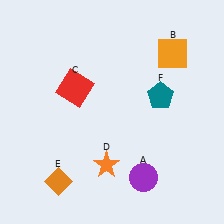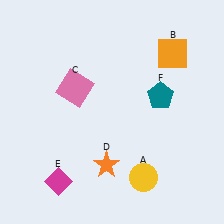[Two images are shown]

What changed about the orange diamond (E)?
In Image 1, E is orange. In Image 2, it changed to magenta.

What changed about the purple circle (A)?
In Image 1, A is purple. In Image 2, it changed to yellow.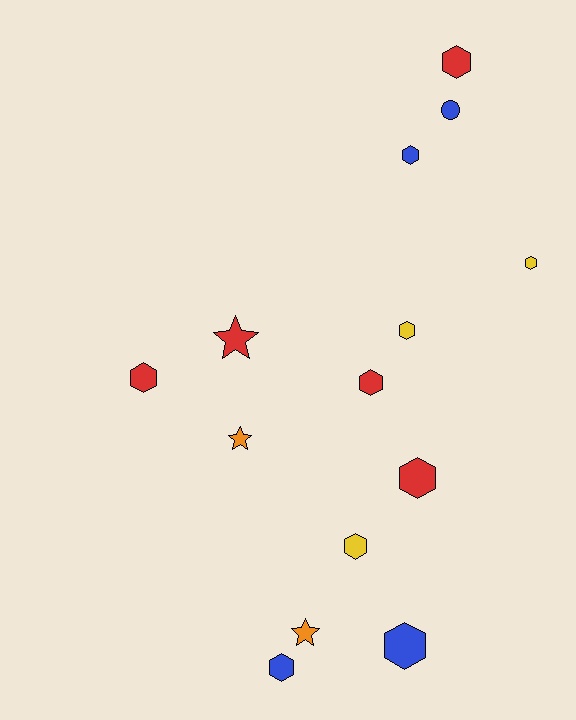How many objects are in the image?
There are 14 objects.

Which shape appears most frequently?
Hexagon, with 10 objects.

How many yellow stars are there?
There are no yellow stars.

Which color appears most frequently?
Red, with 5 objects.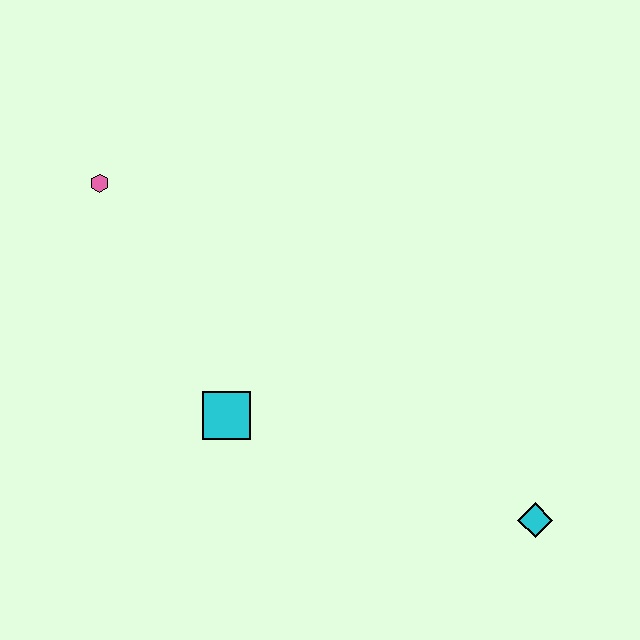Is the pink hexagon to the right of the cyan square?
No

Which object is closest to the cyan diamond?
The cyan square is closest to the cyan diamond.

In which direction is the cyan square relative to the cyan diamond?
The cyan square is to the left of the cyan diamond.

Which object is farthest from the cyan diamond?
The pink hexagon is farthest from the cyan diamond.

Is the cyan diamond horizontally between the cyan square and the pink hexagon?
No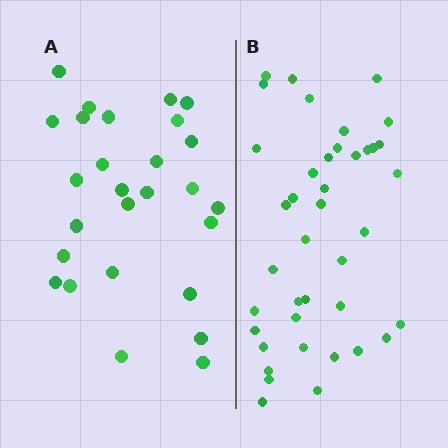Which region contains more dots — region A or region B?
Region B (the right region) has more dots.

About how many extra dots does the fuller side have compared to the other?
Region B has approximately 15 more dots than region A.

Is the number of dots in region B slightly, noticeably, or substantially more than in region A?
Region B has substantially more. The ratio is roughly 1.5 to 1.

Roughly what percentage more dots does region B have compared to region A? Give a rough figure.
About 50% more.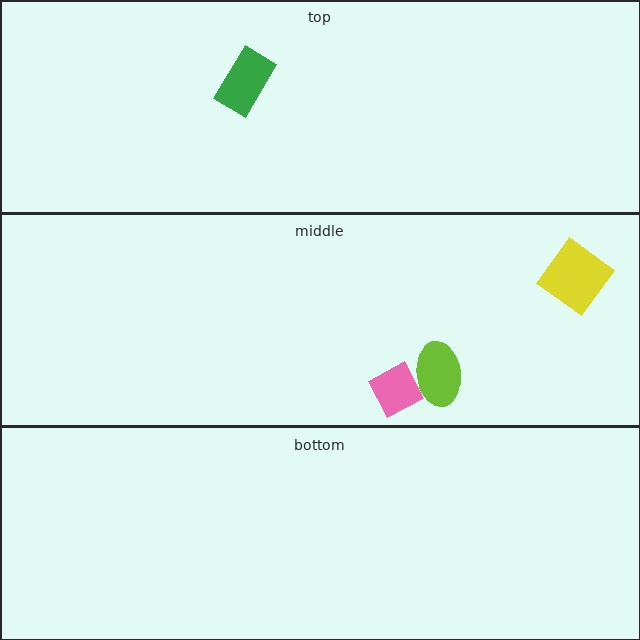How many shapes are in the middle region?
3.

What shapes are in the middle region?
The pink diamond, the lime ellipse, the yellow diamond.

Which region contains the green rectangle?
The top region.